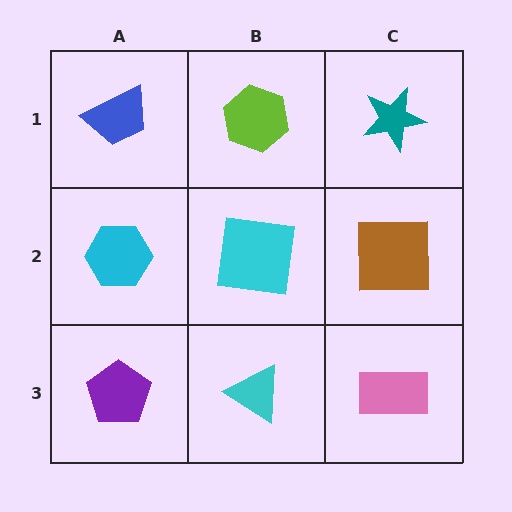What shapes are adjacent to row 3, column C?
A brown square (row 2, column C), a cyan triangle (row 3, column B).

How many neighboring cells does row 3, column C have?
2.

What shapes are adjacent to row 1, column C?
A brown square (row 2, column C), a lime hexagon (row 1, column B).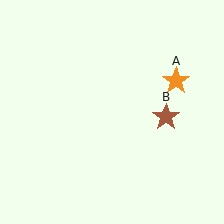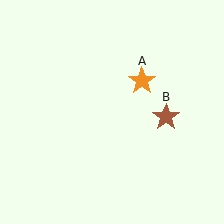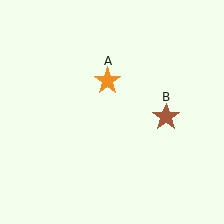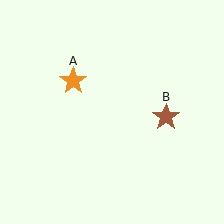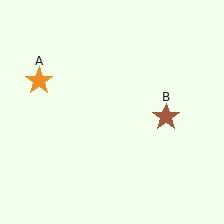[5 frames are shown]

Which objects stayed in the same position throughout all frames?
Brown star (object B) remained stationary.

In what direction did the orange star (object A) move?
The orange star (object A) moved left.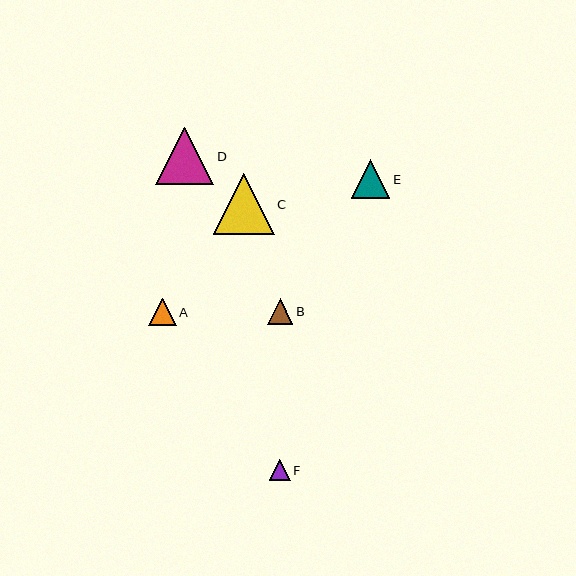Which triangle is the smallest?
Triangle F is the smallest with a size of approximately 21 pixels.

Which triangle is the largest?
Triangle C is the largest with a size of approximately 61 pixels.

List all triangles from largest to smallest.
From largest to smallest: C, D, E, A, B, F.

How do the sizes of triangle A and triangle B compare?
Triangle A and triangle B are approximately the same size.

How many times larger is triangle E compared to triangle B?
Triangle E is approximately 1.5 times the size of triangle B.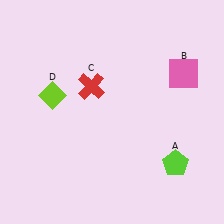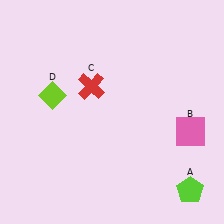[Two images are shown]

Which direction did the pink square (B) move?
The pink square (B) moved down.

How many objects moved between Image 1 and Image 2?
2 objects moved between the two images.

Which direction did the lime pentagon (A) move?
The lime pentagon (A) moved down.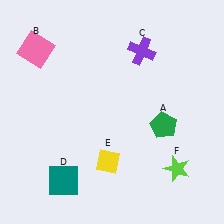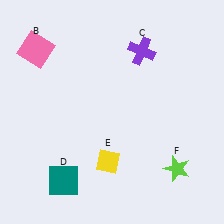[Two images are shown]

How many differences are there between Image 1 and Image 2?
There is 1 difference between the two images.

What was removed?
The green pentagon (A) was removed in Image 2.